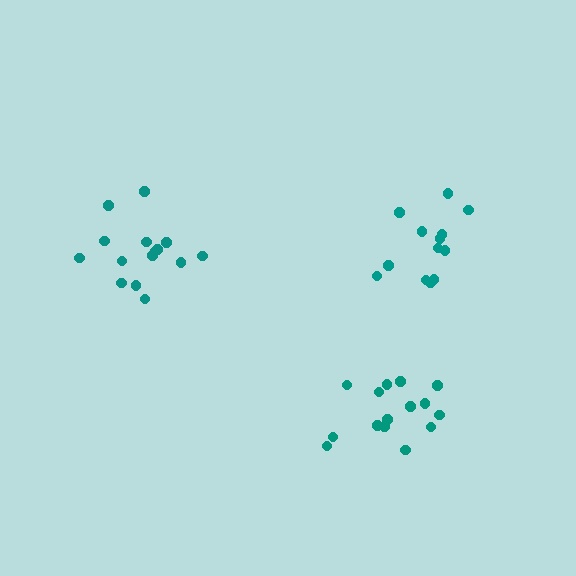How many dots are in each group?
Group 1: 15 dots, Group 2: 15 dots, Group 3: 13 dots (43 total).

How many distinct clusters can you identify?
There are 3 distinct clusters.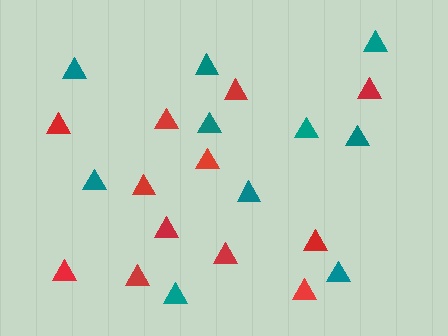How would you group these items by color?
There are 2 groups: one group of red triangles (12) and one group of teal triangles (10).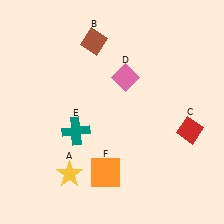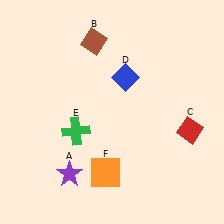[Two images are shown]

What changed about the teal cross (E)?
In Image 1, E is teal. In Image 2, it changed to green.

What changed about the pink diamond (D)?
In Image 1, D is pink. In Image 2, it changed to blue.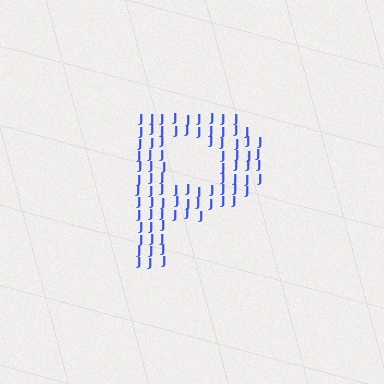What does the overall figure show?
The overall figure shows the letter P.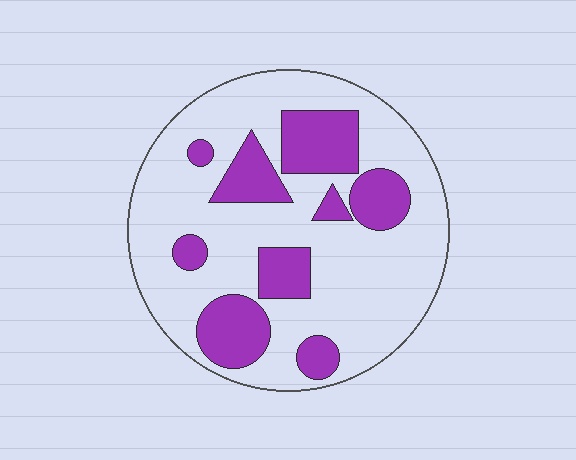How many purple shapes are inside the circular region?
9.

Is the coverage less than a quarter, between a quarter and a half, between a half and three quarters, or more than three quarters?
Between a quarter and a half.